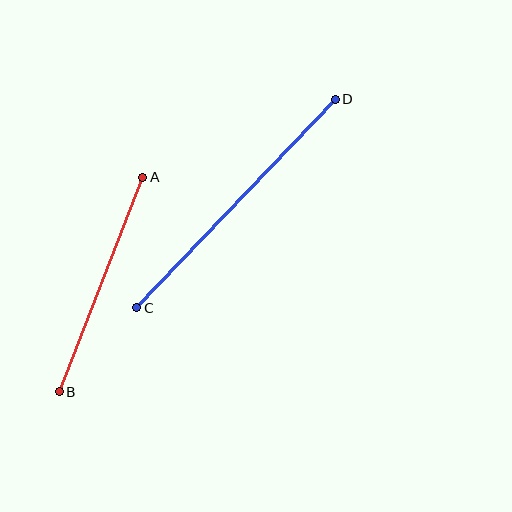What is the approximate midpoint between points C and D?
The midpoint is at approximately (236, 203) pixels.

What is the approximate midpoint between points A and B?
The midpoint is at approximately (101, 285) pixels.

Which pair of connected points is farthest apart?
Points C and D are farthest apart.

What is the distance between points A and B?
The distance is approximately 230 pixels.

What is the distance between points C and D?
The distance is approximately 288 pixels.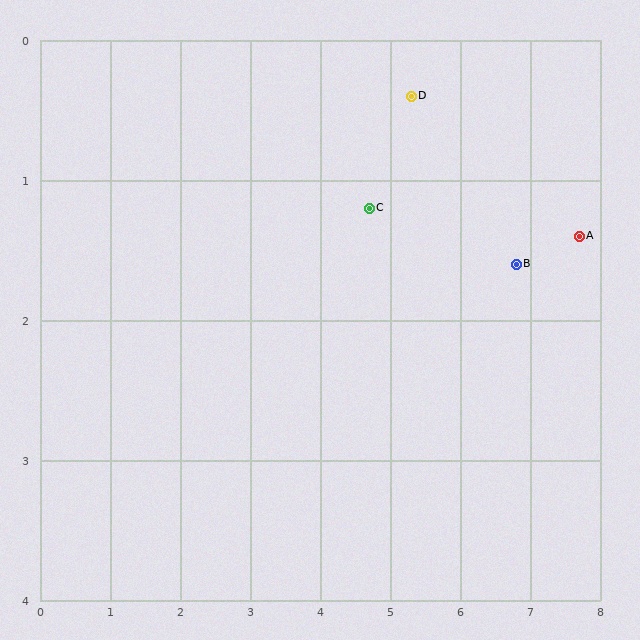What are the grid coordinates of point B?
Point B is at approximately (6.8, 1.6).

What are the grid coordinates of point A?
Point A is at approximately (7.7, 1.4).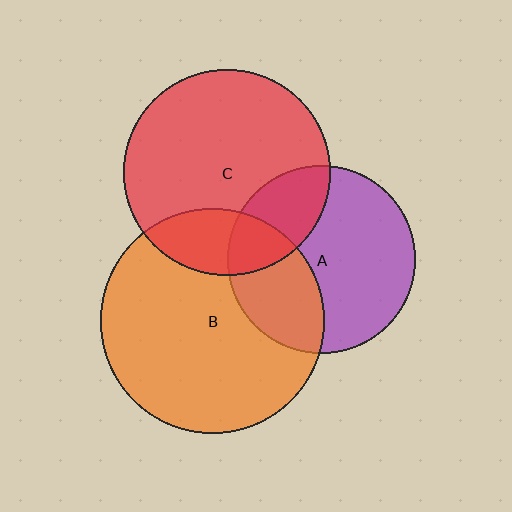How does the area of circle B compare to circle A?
Approximately 1.4 times.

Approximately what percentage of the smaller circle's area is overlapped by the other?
Approximately 35%.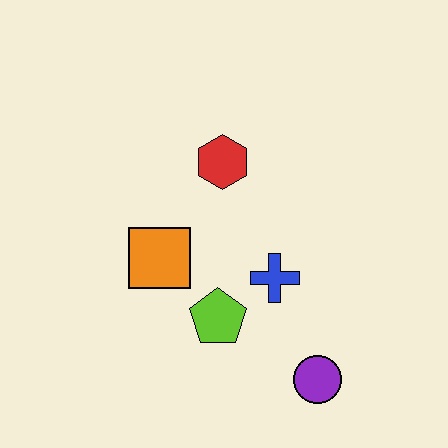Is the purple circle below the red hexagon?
Yes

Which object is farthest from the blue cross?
The red hexagon is farthest from the blue cross.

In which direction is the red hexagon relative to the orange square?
The red hexagon is above the orange square.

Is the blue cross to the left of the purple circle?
Yes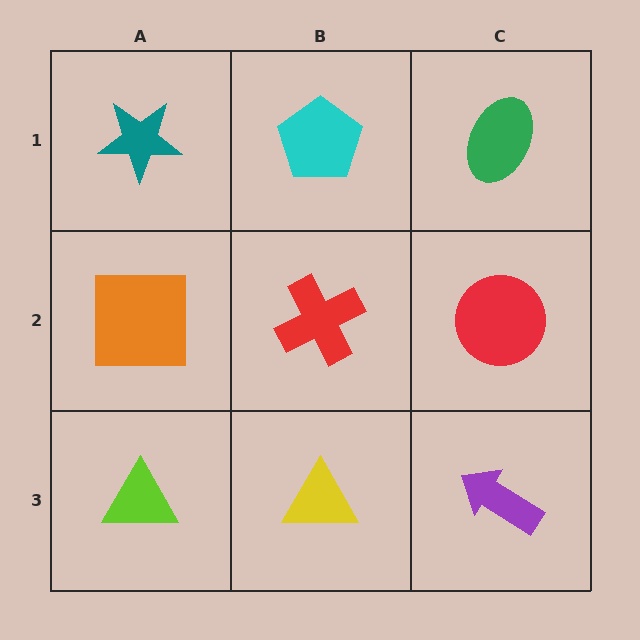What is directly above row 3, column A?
An orange square.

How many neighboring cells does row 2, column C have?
3.